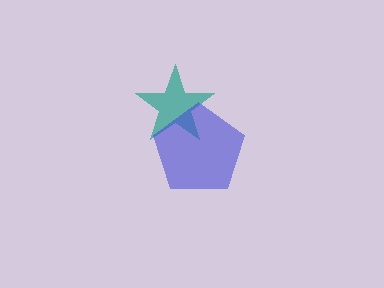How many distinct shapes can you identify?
There are 2 distinct shapes: a teal star, a blue pentagon.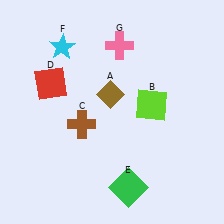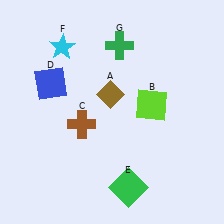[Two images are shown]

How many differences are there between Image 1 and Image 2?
There are 2 differences between the two images.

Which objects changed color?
D changed from red to blue. G changed from pink to green.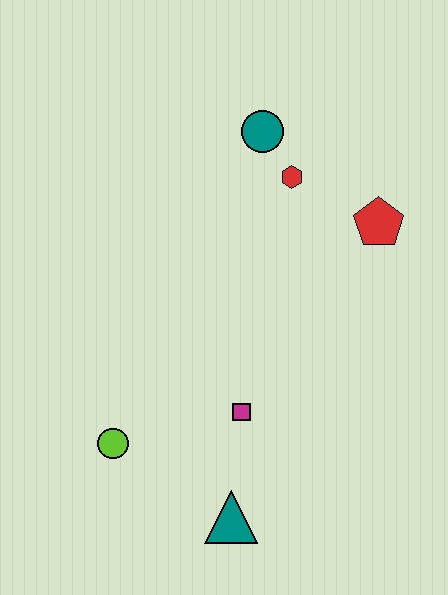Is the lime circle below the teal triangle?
No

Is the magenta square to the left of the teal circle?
Yes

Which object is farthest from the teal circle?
The teal triangle is farthest from the teal circle.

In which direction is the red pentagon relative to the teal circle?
The red pentagon is to the right of the teal circle.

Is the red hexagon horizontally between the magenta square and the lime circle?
No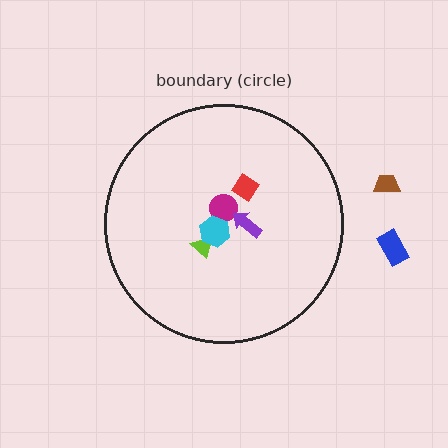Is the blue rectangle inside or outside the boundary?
Outside.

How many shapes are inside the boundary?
5 inside, 2 outside.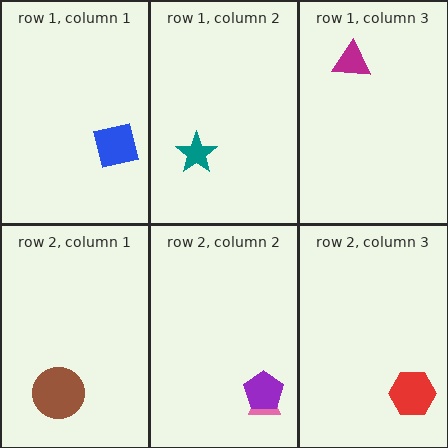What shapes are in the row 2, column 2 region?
The pink trapezoid, the purple pentagon.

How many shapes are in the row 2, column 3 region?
1.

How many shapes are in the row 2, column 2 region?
2.